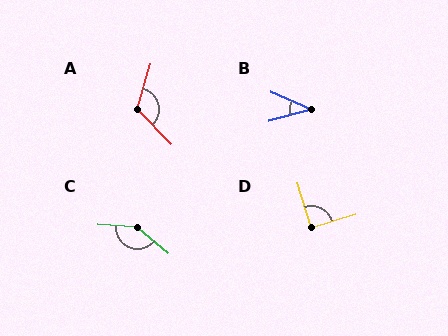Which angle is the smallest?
B, at approximately 39 degrees.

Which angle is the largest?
C, at approximately 144 degrees.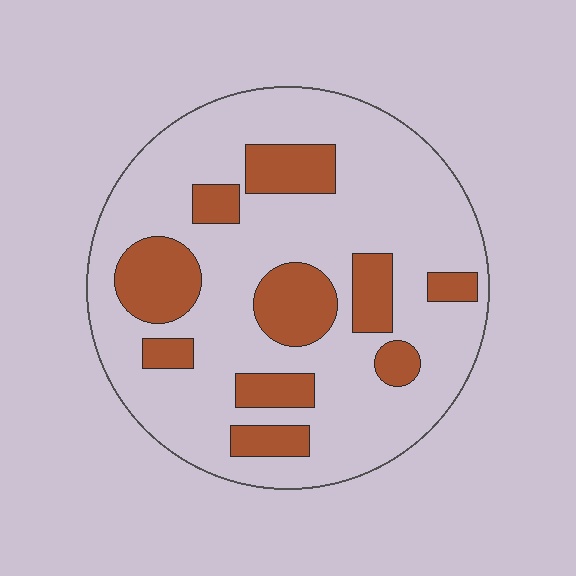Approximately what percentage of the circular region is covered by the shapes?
Approximately 25%.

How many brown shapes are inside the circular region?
10.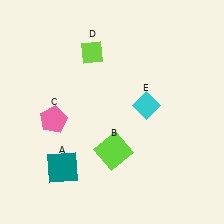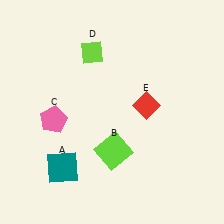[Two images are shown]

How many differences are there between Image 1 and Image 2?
There is 1 difference between the two images.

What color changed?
The diamond (E) changed from cyan in Image 1 to red in Image 2.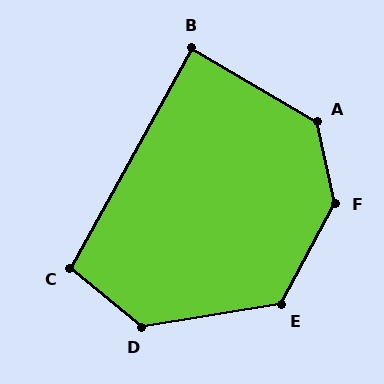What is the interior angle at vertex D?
Approximately 132 degrees (obtuse).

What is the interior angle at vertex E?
Approximately 127 degrees (obtuse).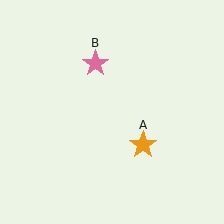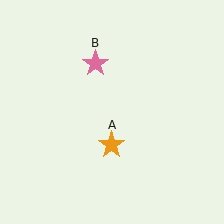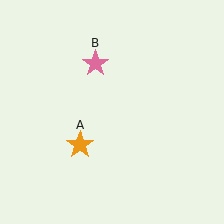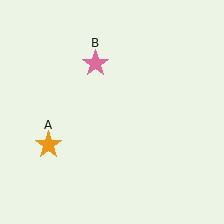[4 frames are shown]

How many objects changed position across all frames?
1 object changed position: orange star (object A).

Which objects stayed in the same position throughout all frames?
Pink star (object B) remained stationary.